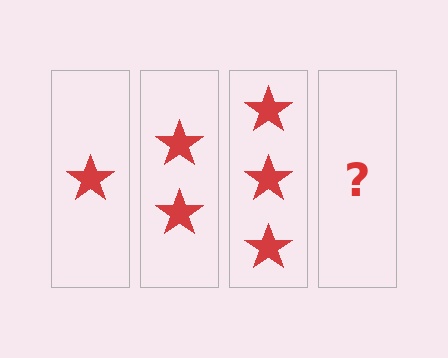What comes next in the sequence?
The next element should be 4 stars.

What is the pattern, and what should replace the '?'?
The pattern is that each step adds one more star. The '?' should be 4 stars.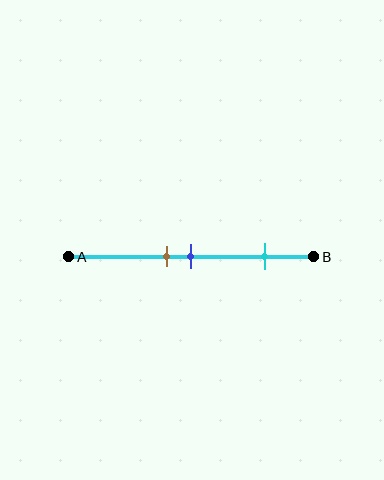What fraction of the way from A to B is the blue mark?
The blue mark is approximately 50% (0.5) of the way from A to B.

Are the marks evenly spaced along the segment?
No, the marks are not evenly spaced.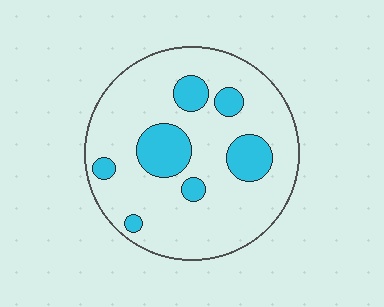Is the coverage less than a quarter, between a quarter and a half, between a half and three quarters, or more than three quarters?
Less than a quarter.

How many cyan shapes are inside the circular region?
7.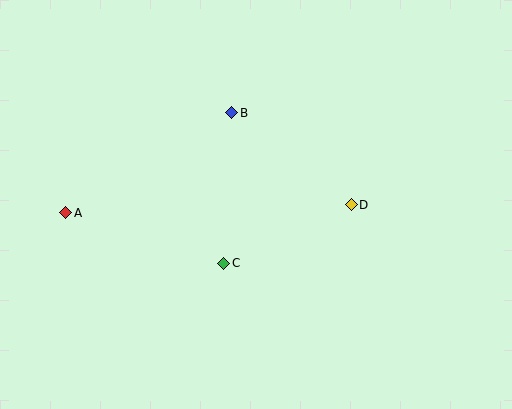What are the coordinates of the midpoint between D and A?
The midpoint between D and A is at (208, 209).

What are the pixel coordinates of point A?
Point A is at (66, 213).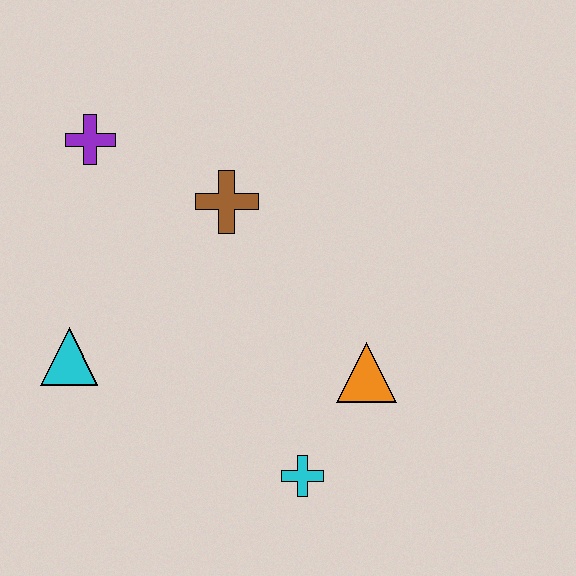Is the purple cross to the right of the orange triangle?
No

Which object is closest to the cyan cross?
The orange triangle is closest to the cyan cross.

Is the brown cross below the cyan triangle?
No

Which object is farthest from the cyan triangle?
The orange triangle is farthest from the cyan triangle.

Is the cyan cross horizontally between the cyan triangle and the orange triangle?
Yes